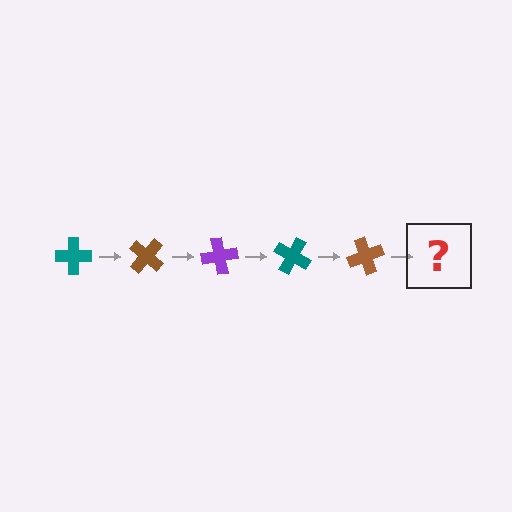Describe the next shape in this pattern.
It should be a purple cross, rotated 200 degrees from the start.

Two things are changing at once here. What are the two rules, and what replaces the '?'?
The two rules are that it rotates 40 degrees each step and the color cycles through teal, brown, and purple. The '?' should be a purple cross, rotated 200 degrees from the start.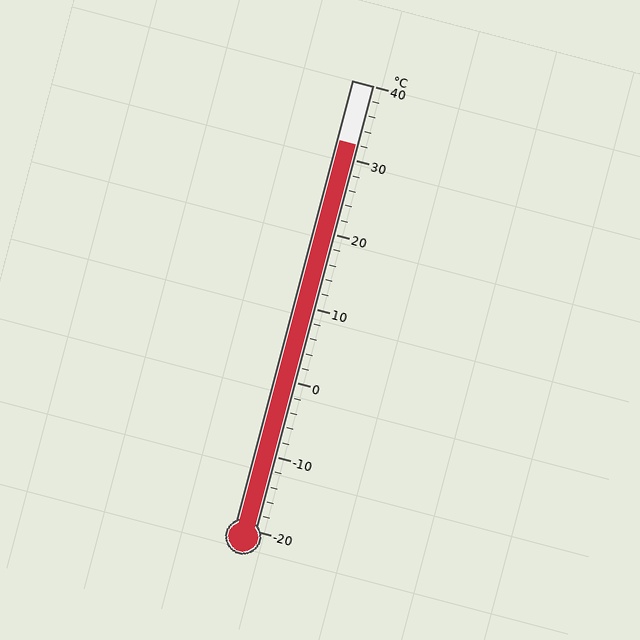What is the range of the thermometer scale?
The thermometer scale ranges from -20°C to 40°C.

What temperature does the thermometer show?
The thermometer shows approximately 32°C.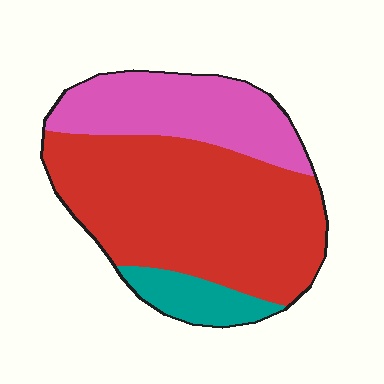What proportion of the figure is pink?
Pink takes up between a quarter and a half of the figure.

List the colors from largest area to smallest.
From largest to smallest: red, pink, teal.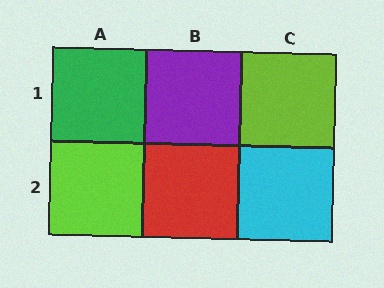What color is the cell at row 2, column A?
Lime.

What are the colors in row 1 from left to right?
Green, purple, lime.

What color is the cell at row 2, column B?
Red.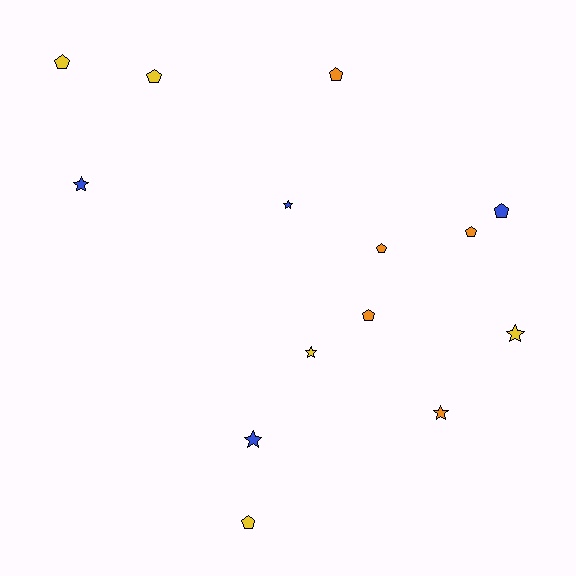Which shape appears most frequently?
Pentagon, with 8 objects.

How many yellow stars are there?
There are 2 yellow stars.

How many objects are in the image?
There are 14 objects.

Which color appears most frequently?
Yellow, with 5 objects.